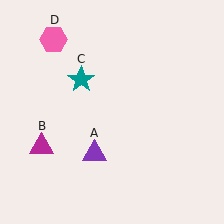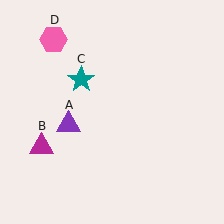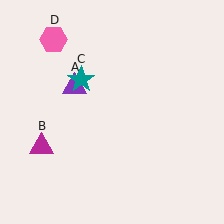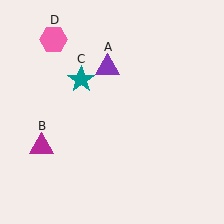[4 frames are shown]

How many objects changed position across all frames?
1 object changed position: purple triangle (object A).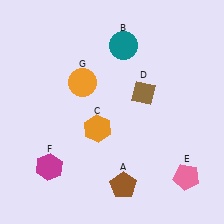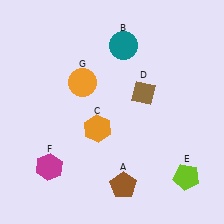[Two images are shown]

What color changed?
The pentagon (E) changed from pink in Image 1 to lime in Image 2.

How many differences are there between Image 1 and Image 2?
There is 1 difference between the two images.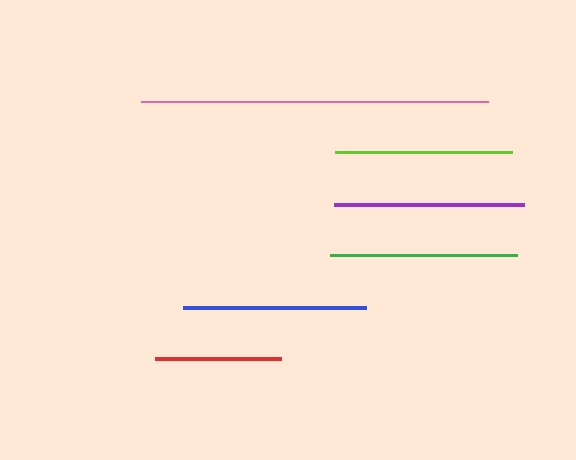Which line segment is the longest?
The pink line is the longest at approximately 346 pixels.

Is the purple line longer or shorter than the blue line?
The purple line is longer than the blue line.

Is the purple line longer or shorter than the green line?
The purple line is longer than the green line.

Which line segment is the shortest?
The red line is the shortest at approximately 126 pixels.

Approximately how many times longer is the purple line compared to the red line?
The purple line is approximately 1.5 times the length of the red line.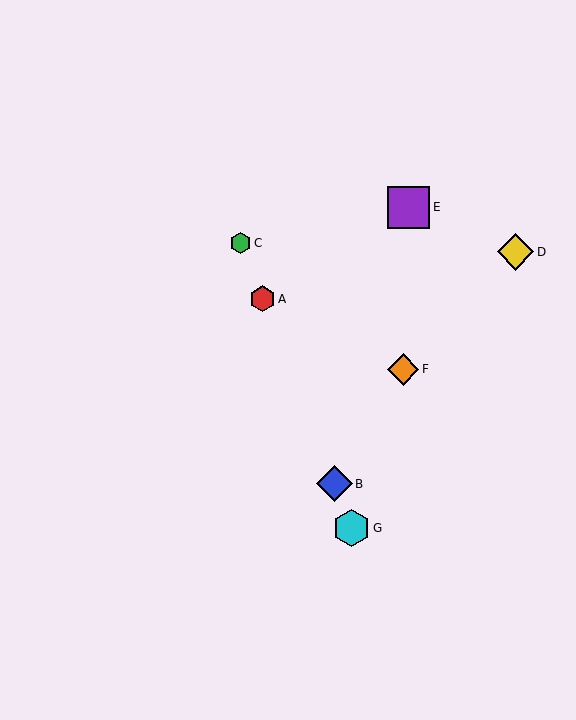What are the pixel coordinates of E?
Object E is at (409, 207).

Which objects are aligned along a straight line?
Objects A, B, C, G are aligned along a straight line.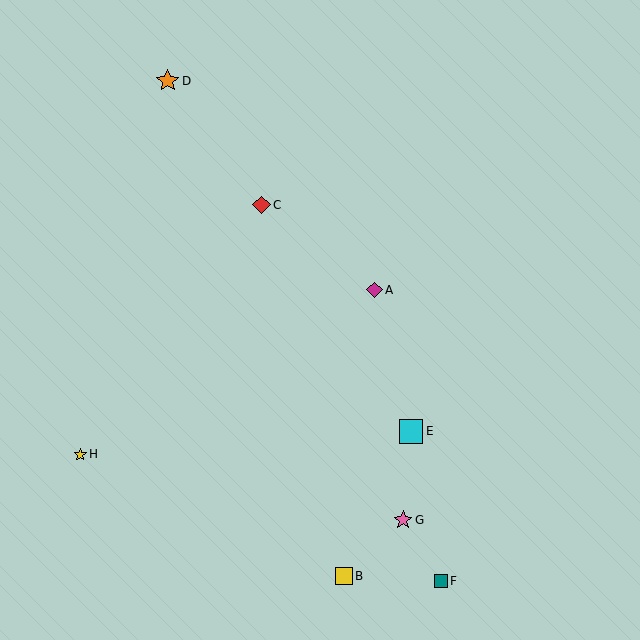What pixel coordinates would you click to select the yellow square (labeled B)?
Click at (344, 576) to select the yellow square B.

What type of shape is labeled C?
Shape C is a red diamond.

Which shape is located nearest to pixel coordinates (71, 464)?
The yellow star (labeled H) at (80, 454) is nearest to that location.